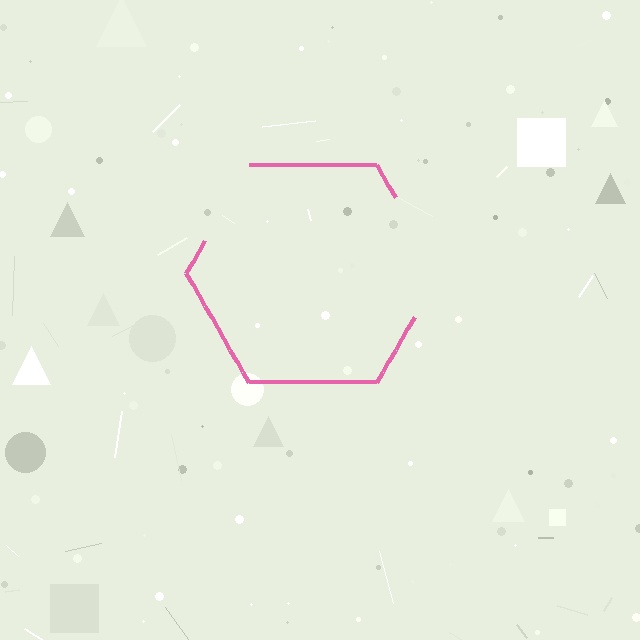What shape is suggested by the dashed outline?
The dashed outline suggests a hexagon.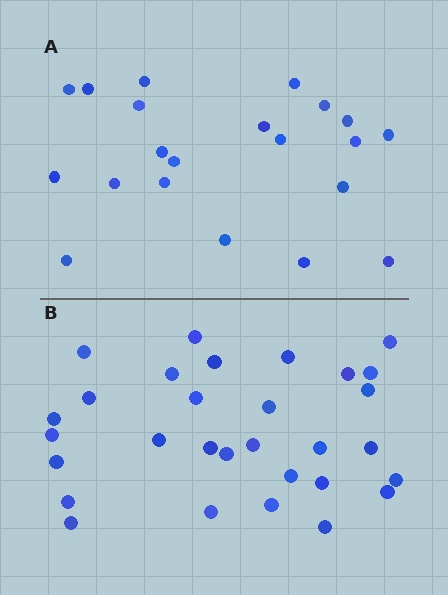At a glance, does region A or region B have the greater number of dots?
Region B (the bottom region) has more dots.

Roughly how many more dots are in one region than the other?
Region B has roughly 8 or so more dots than region A.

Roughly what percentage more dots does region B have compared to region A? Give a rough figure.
About 45% more.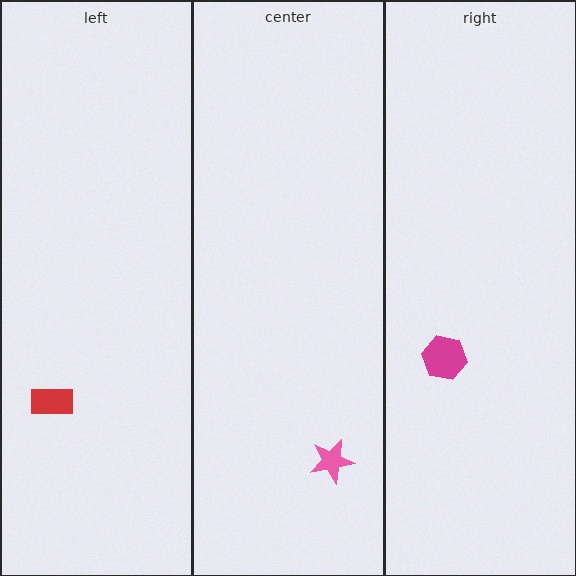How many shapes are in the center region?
1.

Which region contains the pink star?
The center region.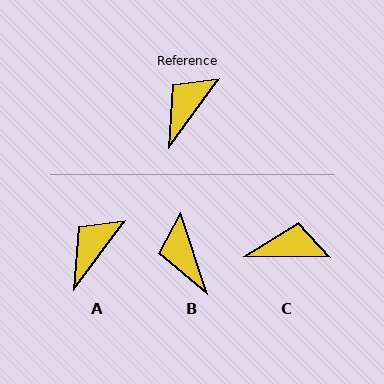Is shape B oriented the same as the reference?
No, it is off by about 55 degrees.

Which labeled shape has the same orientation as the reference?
A.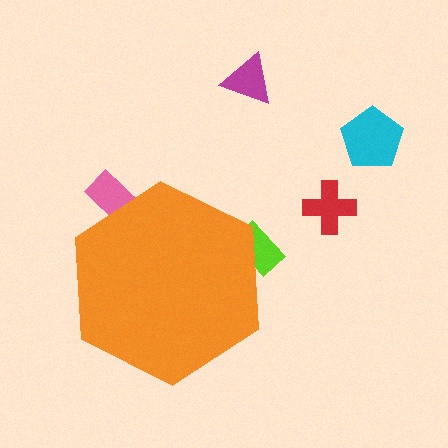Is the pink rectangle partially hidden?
Yes, the pink rectangle is partially hidden behind the orange hexagon.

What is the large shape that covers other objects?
An orange hexagon.